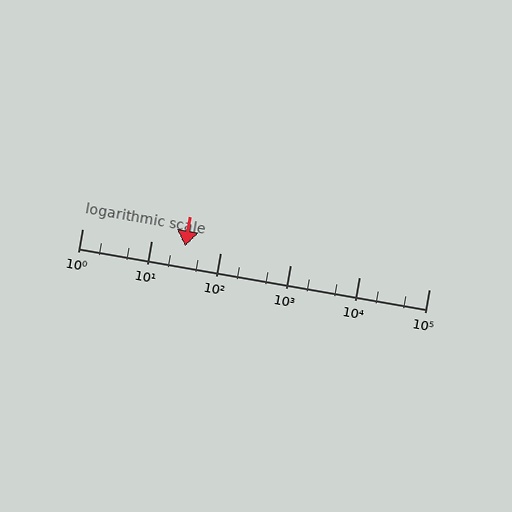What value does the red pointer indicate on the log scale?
The pointer indicates approximately 31.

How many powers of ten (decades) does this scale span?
The scale spans 5 decades, from 1 to 100000.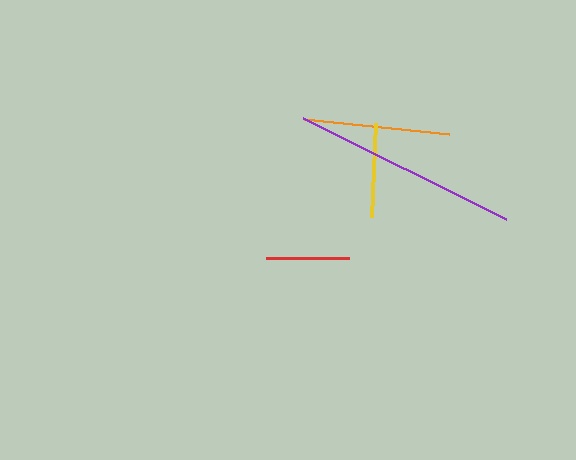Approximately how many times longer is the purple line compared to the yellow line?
The purple line is approximately 2.4 times the length of the yellow line.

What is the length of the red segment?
The red segment is approximately 83 pixels long.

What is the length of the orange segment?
The orange segment is approximately 146 pixels long.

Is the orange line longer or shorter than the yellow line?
The orange line is longer than the yellow line.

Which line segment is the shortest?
The red line is the shortest at approximately 83 pixels.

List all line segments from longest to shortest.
From longest to shortest: purple, orange, yellow, red.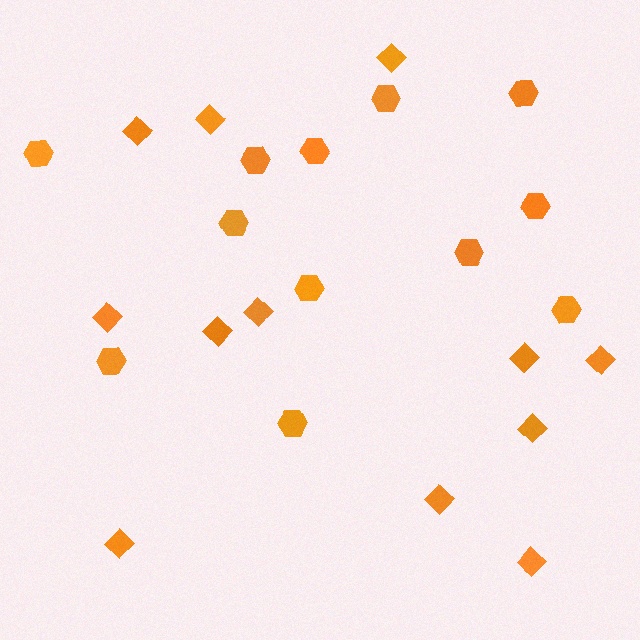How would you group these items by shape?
There are 2 groups: one group of diamonds (12) and one group of hexagons (12).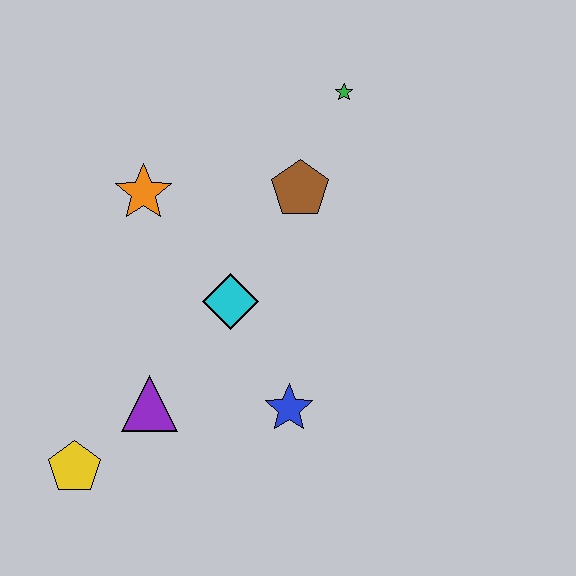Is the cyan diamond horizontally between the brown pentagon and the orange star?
Yes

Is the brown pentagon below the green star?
Yes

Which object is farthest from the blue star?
The green star is farthest from the blue star.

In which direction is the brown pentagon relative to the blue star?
The brown pentagon is above the blue star.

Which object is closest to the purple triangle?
The yellow pentagon is closest to the purple triangle.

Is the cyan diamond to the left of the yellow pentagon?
No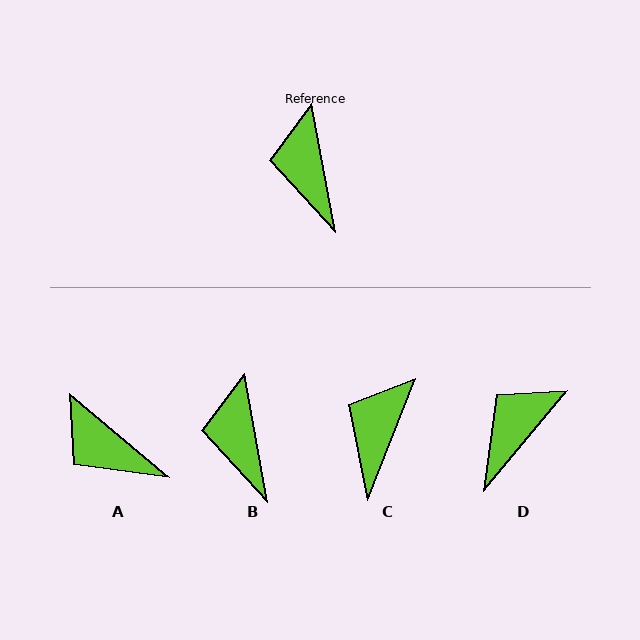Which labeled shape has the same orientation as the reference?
B.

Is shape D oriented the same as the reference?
No, it is off by about 50 degrees.